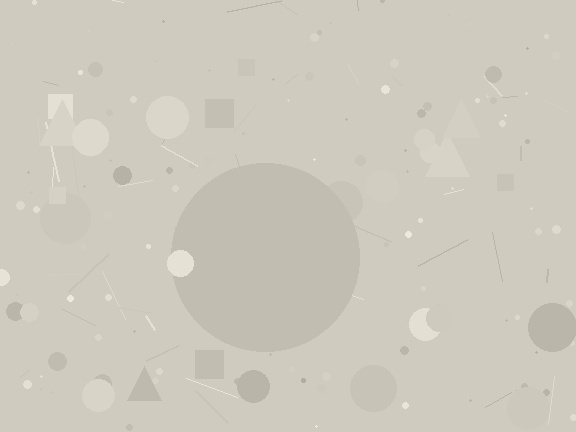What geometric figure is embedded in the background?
A circle is embedded in the background.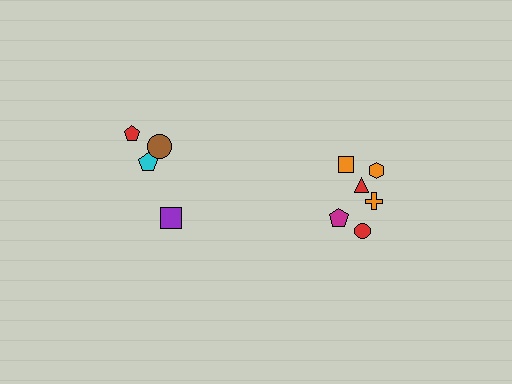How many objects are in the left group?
There are 4 objects.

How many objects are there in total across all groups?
There are 10 objects.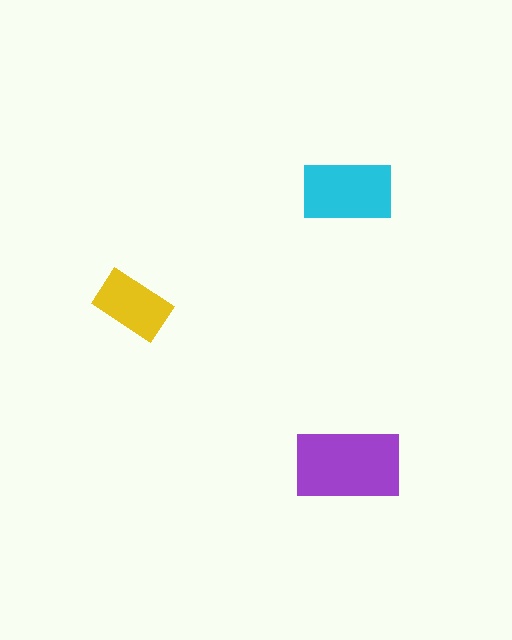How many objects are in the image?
There are 3 objects in the image.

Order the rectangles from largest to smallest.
the purple one, the cyan one, the yellow one.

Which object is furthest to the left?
The yellow rectangle is leftmost.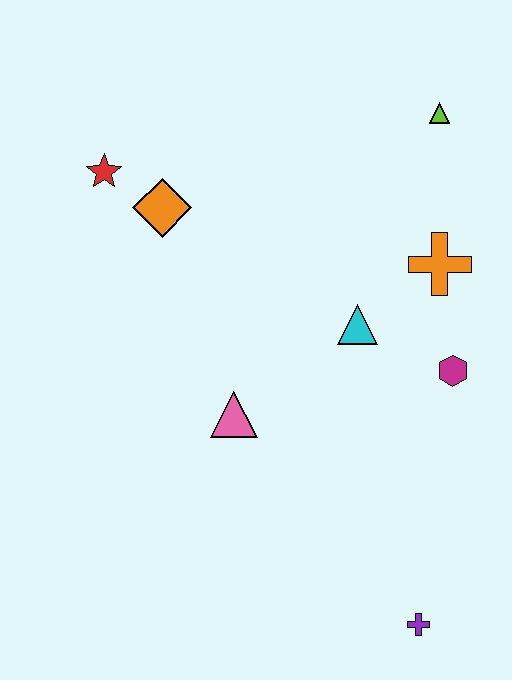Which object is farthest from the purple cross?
The red star is farthest from the purple cross.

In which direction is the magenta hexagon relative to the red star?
The magenta hexagon is to the right of the red star.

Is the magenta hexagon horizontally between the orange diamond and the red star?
No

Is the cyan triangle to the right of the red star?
Yes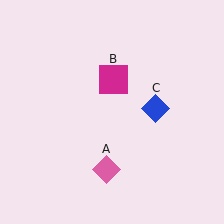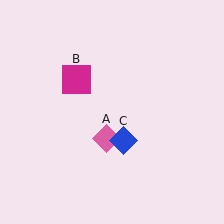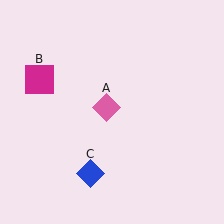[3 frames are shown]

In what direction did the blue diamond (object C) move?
The blue diamond (object C) moved down and to the left.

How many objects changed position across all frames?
3 objects changed position: pink diamond (object A), magenta square (object B), blue diamond (object C).